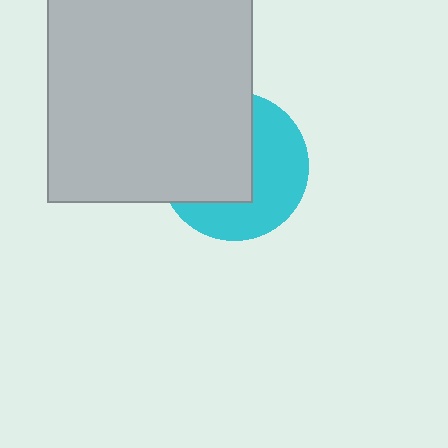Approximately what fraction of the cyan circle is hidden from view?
Roughly 52% of the cyan circle is hidden behind the light gray rectangle.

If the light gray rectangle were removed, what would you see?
You would see the complete cyan circle.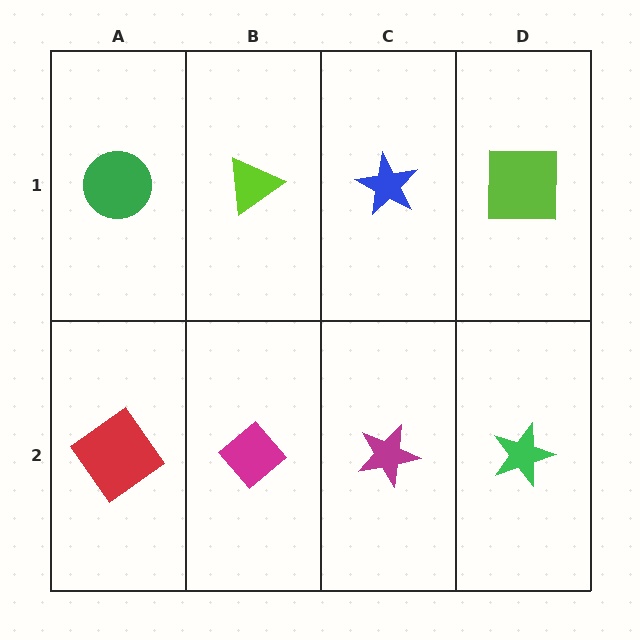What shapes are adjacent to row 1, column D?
A green star (row 2, column D), a blue star (row 1, column C).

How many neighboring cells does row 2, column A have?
2.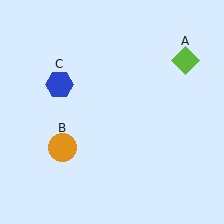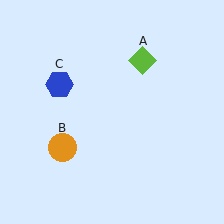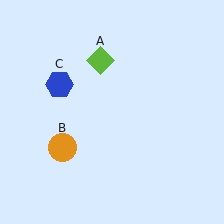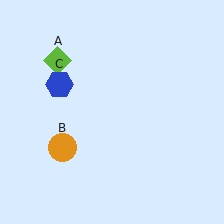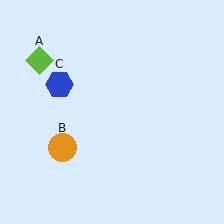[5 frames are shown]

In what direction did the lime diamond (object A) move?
The lime diamond (object A) moved left.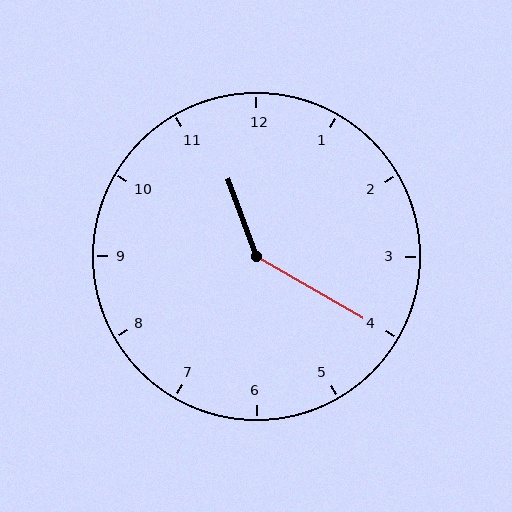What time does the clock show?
11:20.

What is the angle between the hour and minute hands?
Approximately 140 degrees.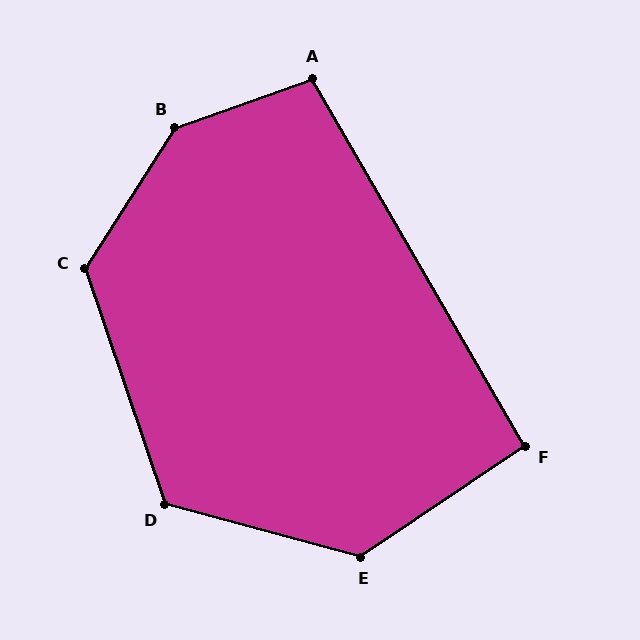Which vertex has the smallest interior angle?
F, at approximately 94 degrees.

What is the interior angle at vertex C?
Approximately 129 degrees (obtuse).